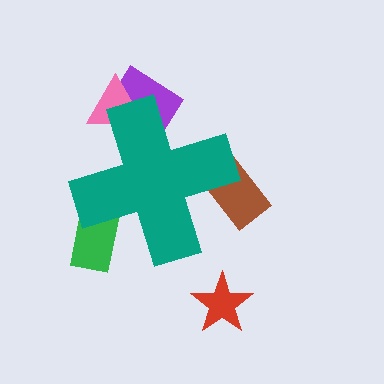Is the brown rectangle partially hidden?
Yes, the brown rectangle is partially hidden behind the teal cross.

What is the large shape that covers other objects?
A teal cross.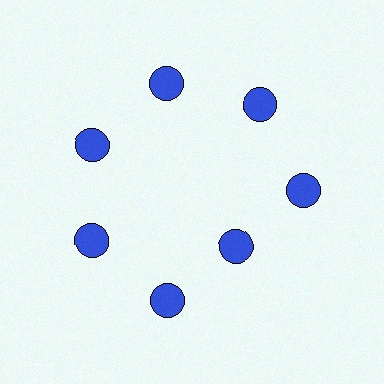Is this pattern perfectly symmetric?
No. The 7 blue circles are arranged in a ring, but one element near the 5 o'clock position is pulled inward toward the center, breaking the 7-fold rotational symmetry.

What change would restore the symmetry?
The symmetry would be restored by moving it outward, back onto the ring so that all 7 circles sit at equal angles and equal distance from the center.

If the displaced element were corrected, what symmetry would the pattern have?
It would have 7-fold rotational symmetry — the pattern would map onto itself every 51 degrees.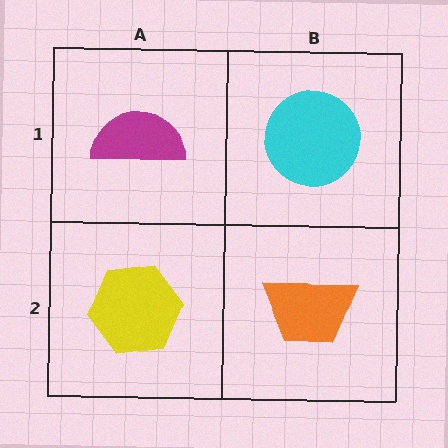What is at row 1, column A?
A magenta semicircle.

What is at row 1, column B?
A cyan circle.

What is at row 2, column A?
A yellow hexagon.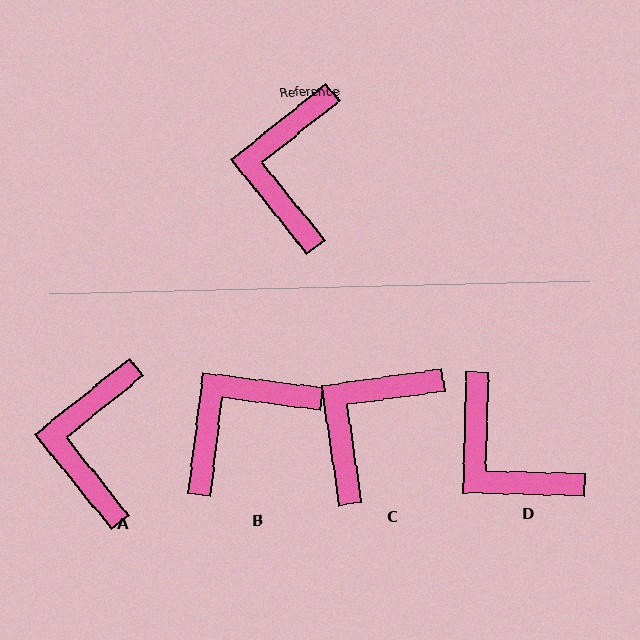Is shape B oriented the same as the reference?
No, it is off by about 46 degrees.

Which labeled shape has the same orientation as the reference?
A.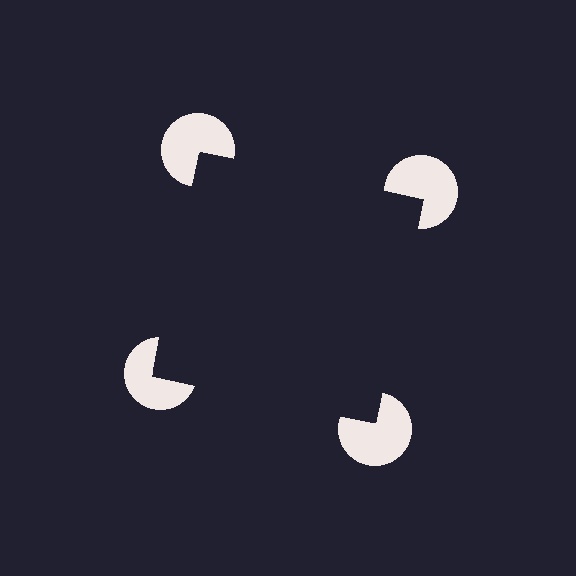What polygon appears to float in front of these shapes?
An illusory square — its edges are inferred from the aligned wedge cuts in the pac-man discs, not physically drawn.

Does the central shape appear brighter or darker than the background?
It typically appears slightly darker than the background, even though no actual brightness change is drawn.